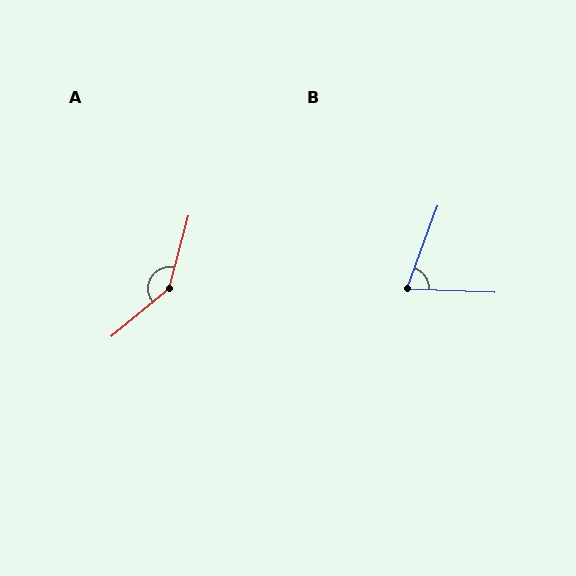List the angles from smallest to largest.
B (72°), A (145°).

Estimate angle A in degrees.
Approximately 145 degrees.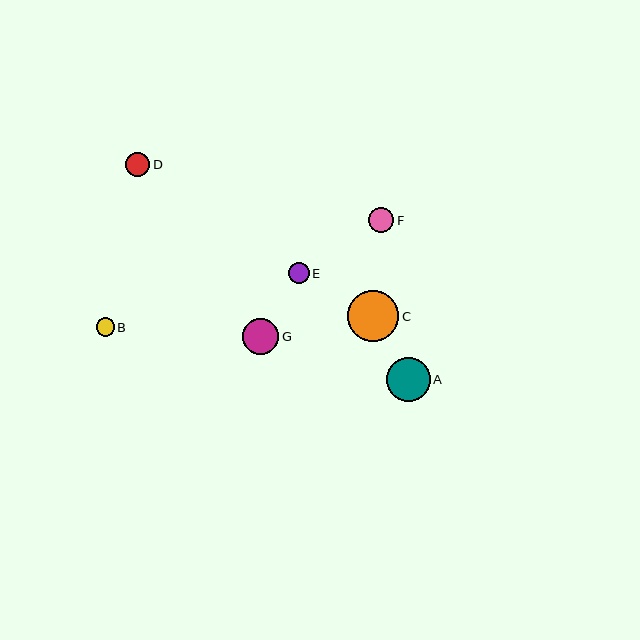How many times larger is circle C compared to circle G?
Circle C is approximately 1.4 times the size of circle G.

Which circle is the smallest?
Circle B is the smallest with a size of approximately 18 pixels.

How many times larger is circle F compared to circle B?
Circle F is approximately 1.4 times the size of circle B.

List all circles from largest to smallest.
From largest to smallest: C, A, G, F, D, E, B.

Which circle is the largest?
Circle C is the largest with a size of approximately 51 pixels.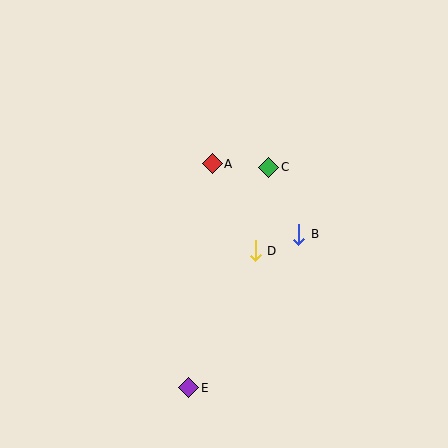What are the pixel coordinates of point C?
Point C is at (269, 167).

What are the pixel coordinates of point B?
Point B is at (299, 234).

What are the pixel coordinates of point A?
Point A is at (212, 164).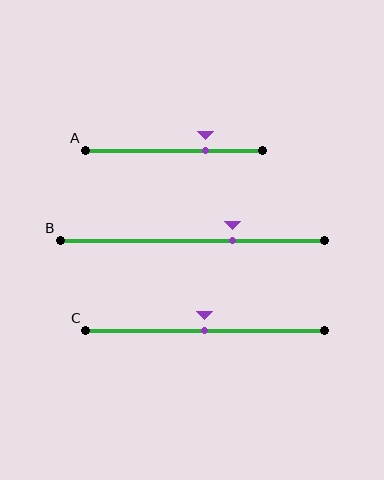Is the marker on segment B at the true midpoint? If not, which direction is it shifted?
No, the marker on segment B is shifted to the right by about 15% of the segment length.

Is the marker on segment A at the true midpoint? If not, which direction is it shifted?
No, the marker on segment A is shifted to the right by about 18% of the segment length.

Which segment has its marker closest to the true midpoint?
Segment C has its marker closest to the true midpoint.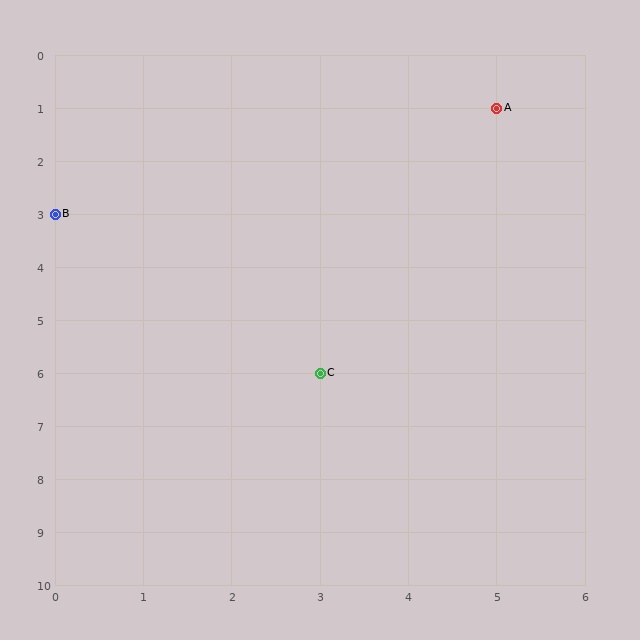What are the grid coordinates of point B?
Point B is at grid coordinates (0, 3).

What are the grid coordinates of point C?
Point C is at grid coordinates (3, 6).